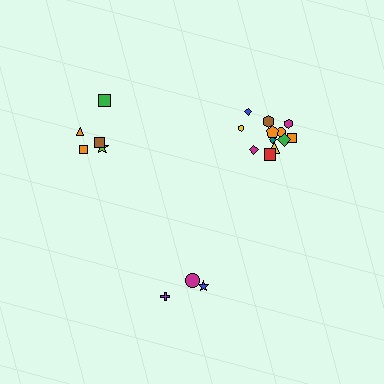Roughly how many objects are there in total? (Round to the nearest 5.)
Roughly 20 objects in total.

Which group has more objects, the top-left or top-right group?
The top-right group.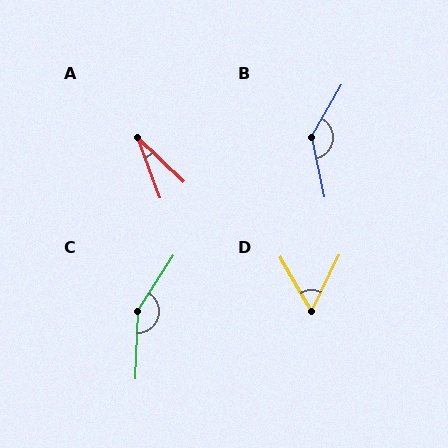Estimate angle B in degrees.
Approximately 138 degrees.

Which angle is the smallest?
A, at approximately 26 degrees.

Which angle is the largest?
C, at approximately 150 degrees.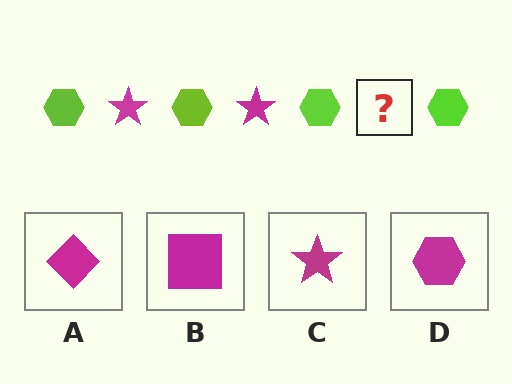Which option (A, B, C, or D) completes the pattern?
C.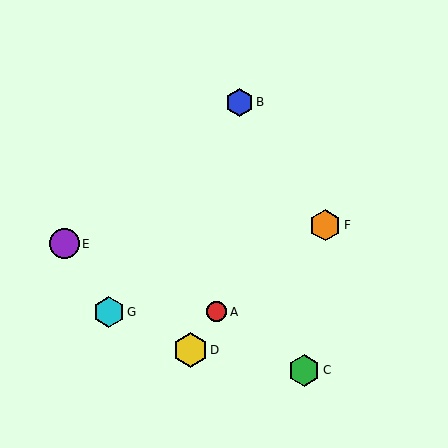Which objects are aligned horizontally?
Objects A, G are aligned horizontally.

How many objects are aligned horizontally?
2 objects (A, G) are aligned horizontally.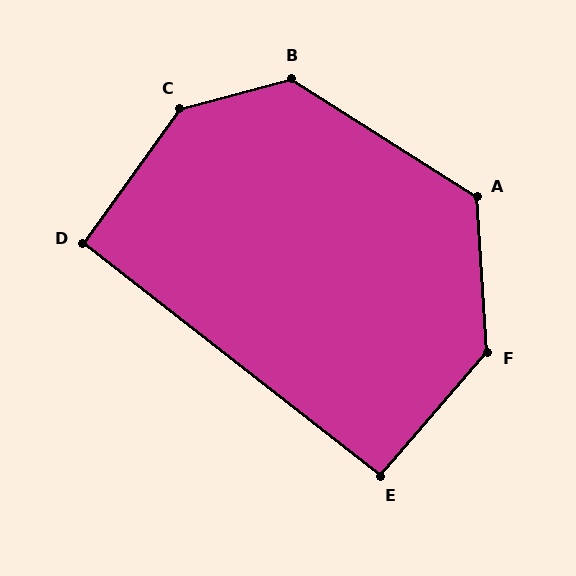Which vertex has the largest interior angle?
C, at approximately 141 degrees.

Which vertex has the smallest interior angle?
D, at approximately 92 degrees.